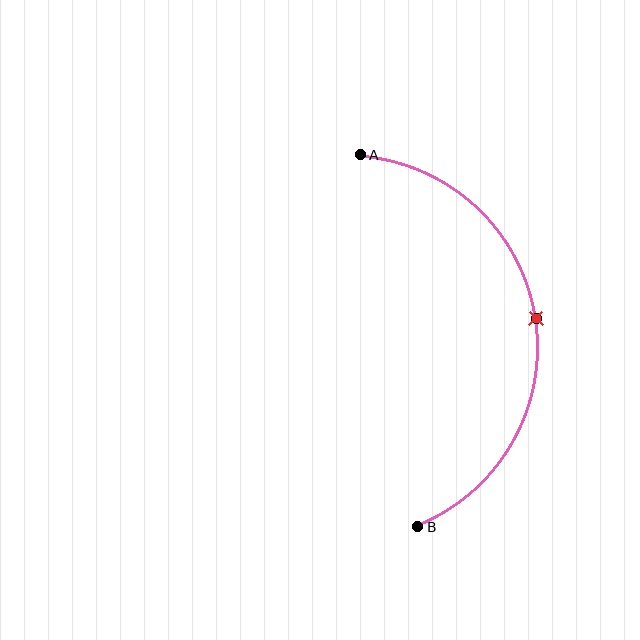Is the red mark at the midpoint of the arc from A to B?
Yes. The red mark lies on the arc at equal arc-length from both A and B — it is the arc midpoint.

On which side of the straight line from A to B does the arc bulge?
The arc bulges to the right of the straight line connecting A and B.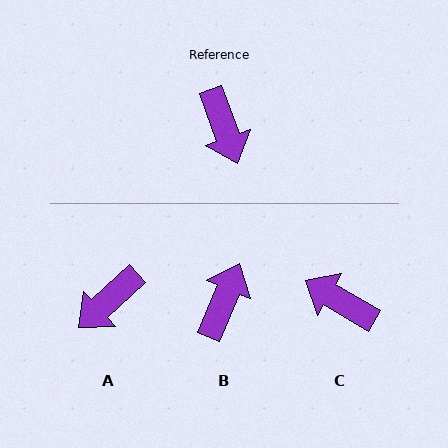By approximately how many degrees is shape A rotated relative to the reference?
Approximately 67 degrees clockwise.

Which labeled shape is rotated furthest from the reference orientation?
C, about 141 degrees away.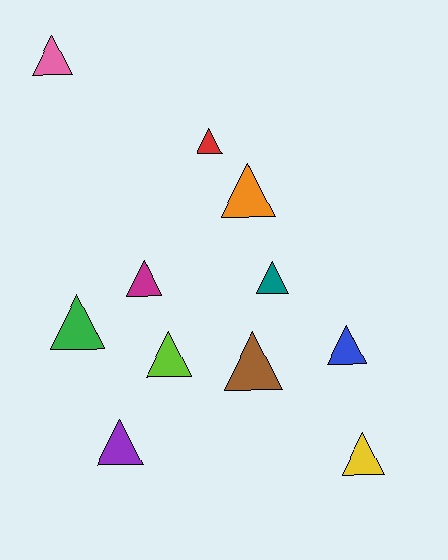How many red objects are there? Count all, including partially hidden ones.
There is 1 red object.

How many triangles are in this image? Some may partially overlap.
There are 11 triangles.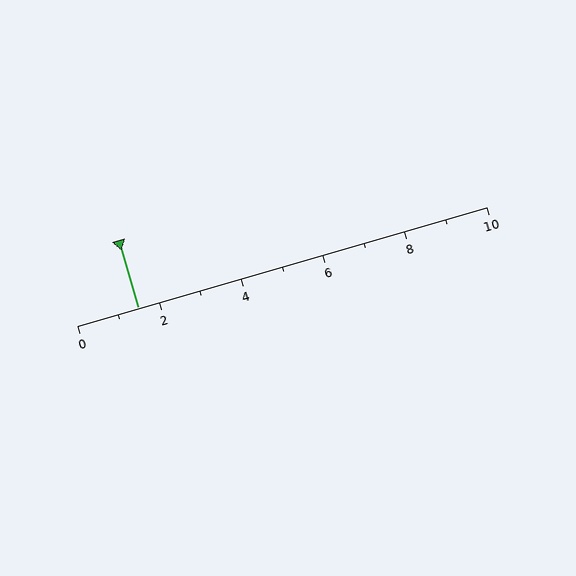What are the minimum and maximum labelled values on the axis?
The axis runs from 0 to 10.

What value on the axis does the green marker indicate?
The marker indicates approximately 1.5.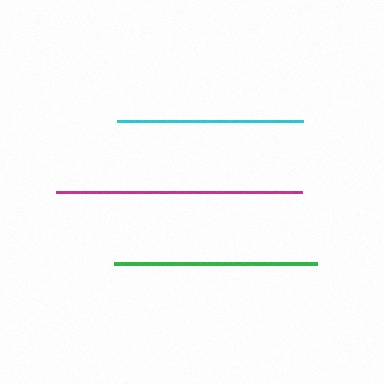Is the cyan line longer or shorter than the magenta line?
The magenta line is longer than the cyan line.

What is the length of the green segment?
The green segment is approximately 202 pixels long.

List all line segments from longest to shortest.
From longest to shortest: magenta, green, cyan.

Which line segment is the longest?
The magenta line is the longest at approximately 246 pixels.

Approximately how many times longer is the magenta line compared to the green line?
The magenta line is approximately 1.2 times the length of the green line.